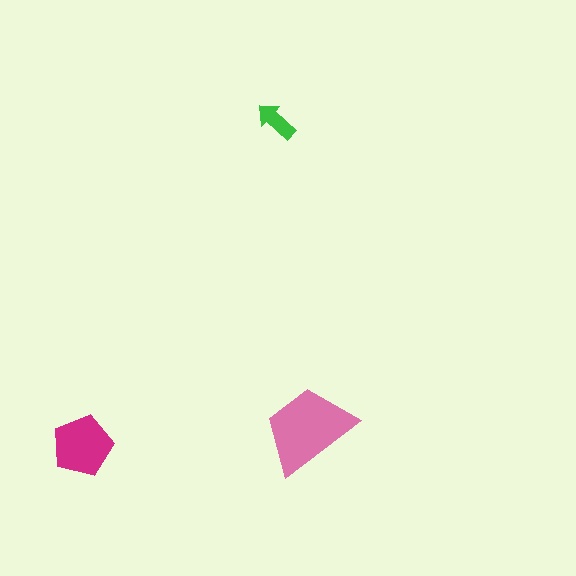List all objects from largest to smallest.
The pink trapezoid, the magenta pentagon, the green arrow.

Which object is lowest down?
The magenta pentagon is bottommost.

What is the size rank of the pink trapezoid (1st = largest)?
1st.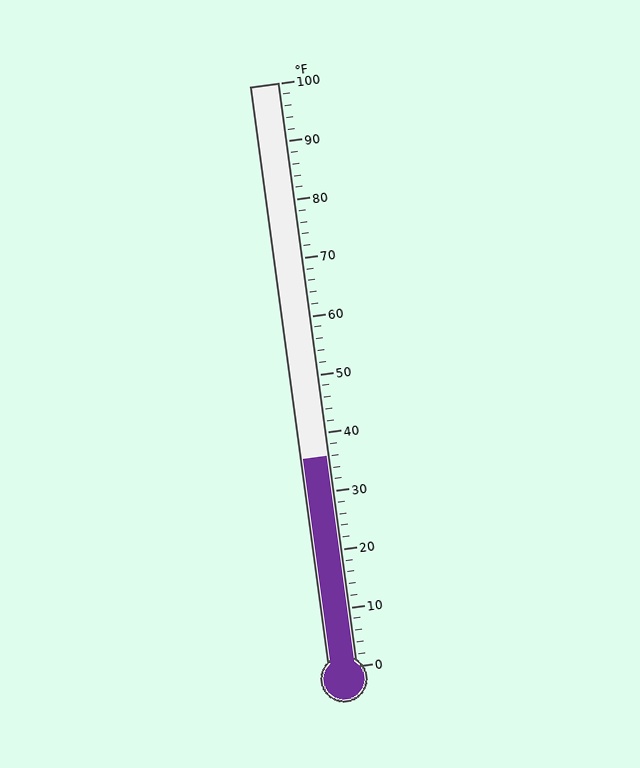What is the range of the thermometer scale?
The thermometer scale ranges from 0°F to 100°F.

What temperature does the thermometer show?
The thermometer shows approximately 36°F.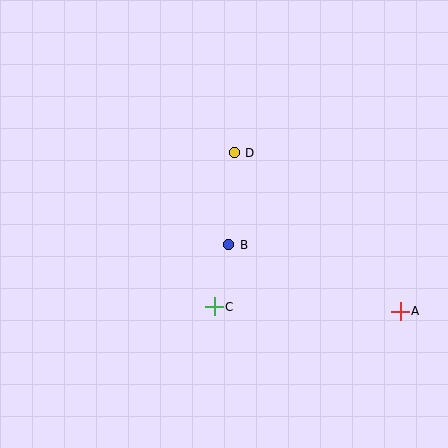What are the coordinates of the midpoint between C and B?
The midpoint between C and B is at (222, 276).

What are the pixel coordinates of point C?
Point C is at (214, 307).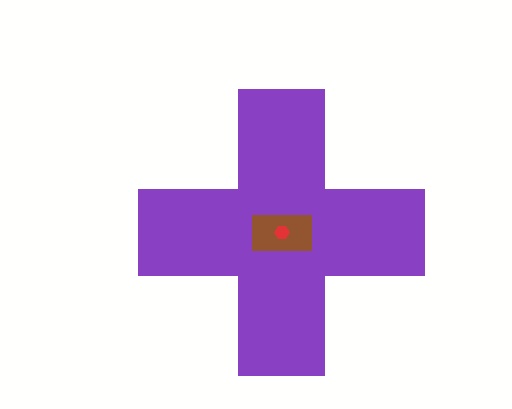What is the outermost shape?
The purple cross.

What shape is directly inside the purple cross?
The brown rectangle.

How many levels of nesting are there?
3.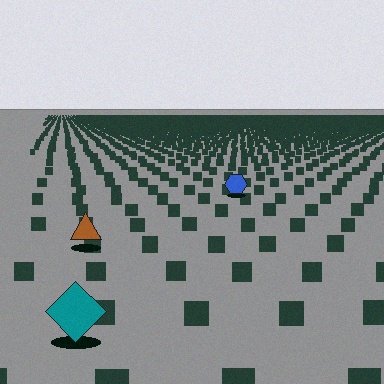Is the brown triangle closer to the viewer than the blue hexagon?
Yes. The brown triangle is closer — you can tell from the texture gradient: the ground texture is coarser near it.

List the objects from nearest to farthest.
From nearest to farthest: the teal diamond, the brown triangle, the blue hexagon.